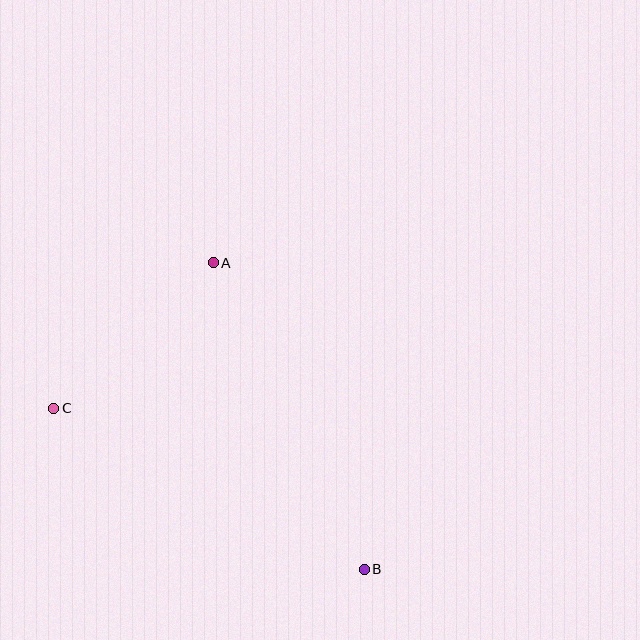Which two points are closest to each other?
Points A and C are closest to each other.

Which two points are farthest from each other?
Points B and C are farthest from each other.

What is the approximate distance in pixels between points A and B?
The distance between A and B is approximately 342 pixels.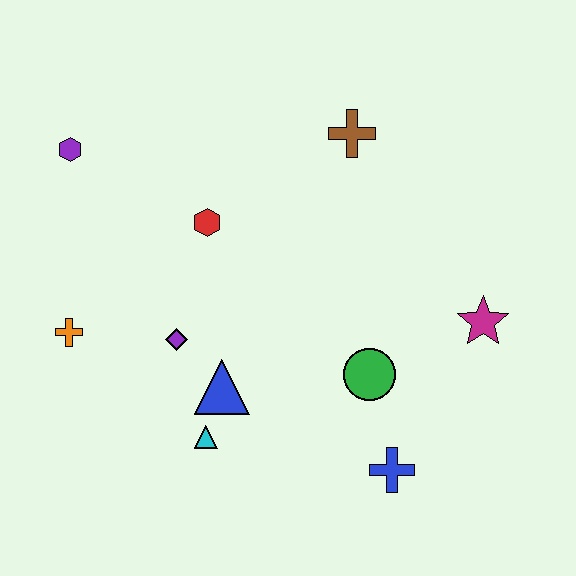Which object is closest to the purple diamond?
The blue triangle is closest to the purple diamond.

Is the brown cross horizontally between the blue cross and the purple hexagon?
Yes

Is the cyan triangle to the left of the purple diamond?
No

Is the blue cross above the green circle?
No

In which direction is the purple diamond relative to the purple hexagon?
The purple diamond is below the purple hexagon.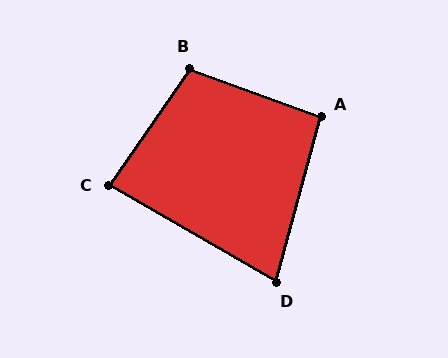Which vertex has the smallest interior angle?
D, at approximately 75 degrees.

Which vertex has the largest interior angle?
B, at approximately 105 degrees.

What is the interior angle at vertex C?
Approximately 85 degrees (approximately right).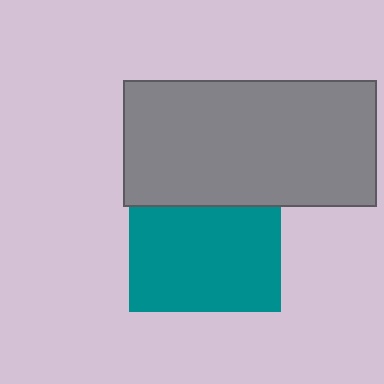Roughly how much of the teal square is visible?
Most of it is visible (roughly 68%).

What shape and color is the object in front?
The object in front is a gray rectangle.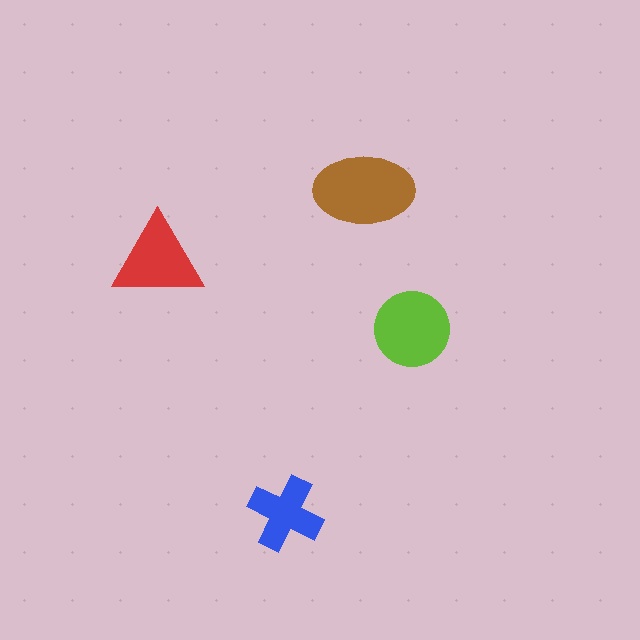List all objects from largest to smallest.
The brown ellipse, the lime circle, the red triangle, the blue cross.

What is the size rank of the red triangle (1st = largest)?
3rd.